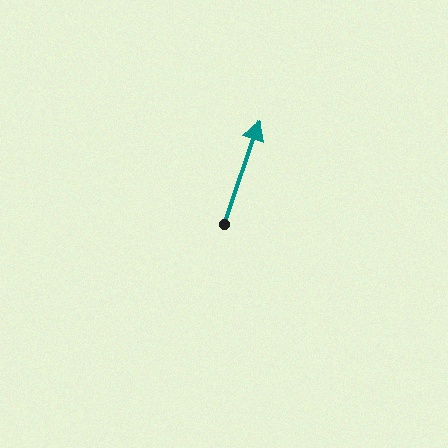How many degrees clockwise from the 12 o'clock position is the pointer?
Approximately 19 degrees.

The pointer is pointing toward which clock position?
Roughly 1 o'clock.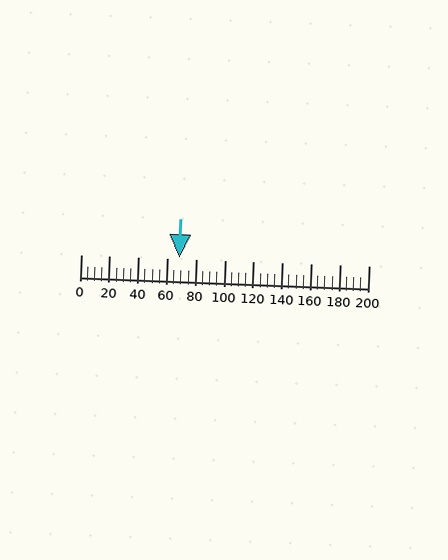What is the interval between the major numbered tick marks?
The major tick marks are spaced 20 units apart.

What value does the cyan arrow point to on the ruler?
The cyan arrow points to approximately 68.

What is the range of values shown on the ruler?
The ruler shows values from 0 to 200.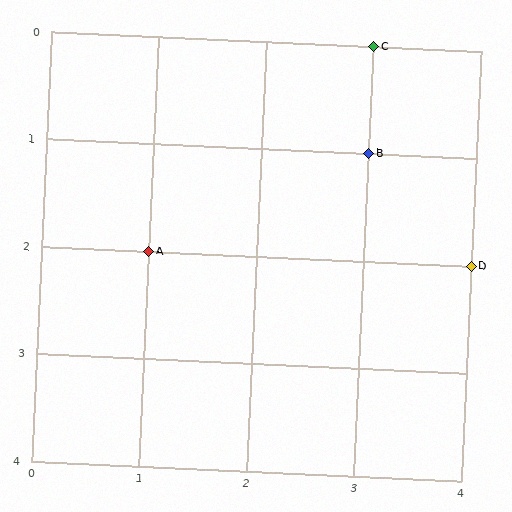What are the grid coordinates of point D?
Point D is at grid coordinates (4, 2).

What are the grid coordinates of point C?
Point C is at grid coordinates (3, 0).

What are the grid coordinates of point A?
Point A is at grid coordinates (1, 2).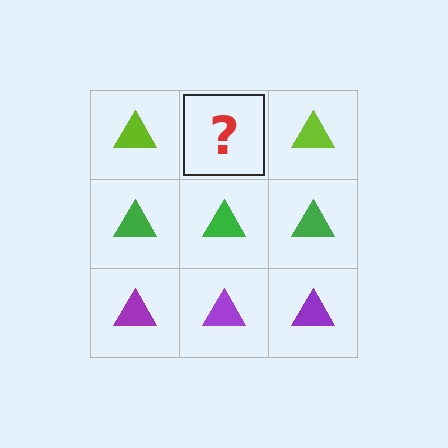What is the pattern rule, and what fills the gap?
The rule is that each row has a consistent color. The gap should be filled with a lime triangle.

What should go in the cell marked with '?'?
The missing cell should contain a lime triangle.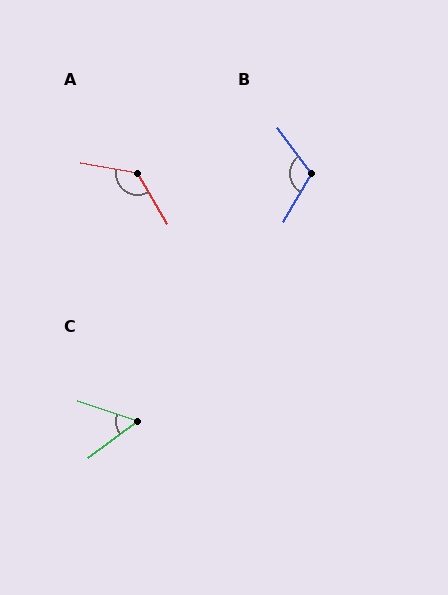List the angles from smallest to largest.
C (55°), B (114°), A (131°).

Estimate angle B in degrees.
Approximately 114 degrees.